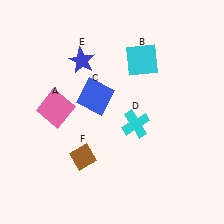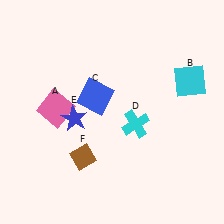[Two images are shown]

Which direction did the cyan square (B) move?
The cyan square (B) moved right.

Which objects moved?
The objects that moved are: the cyan square (B), the blue star (E).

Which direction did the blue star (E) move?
The blue star (E) moved down.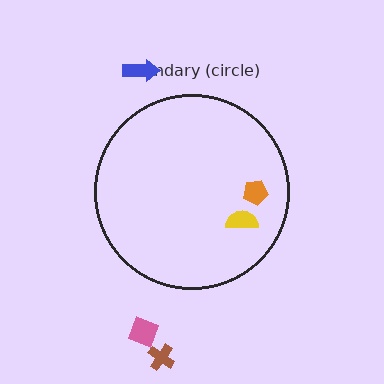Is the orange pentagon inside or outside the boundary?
Inside.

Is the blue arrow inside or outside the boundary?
Outside.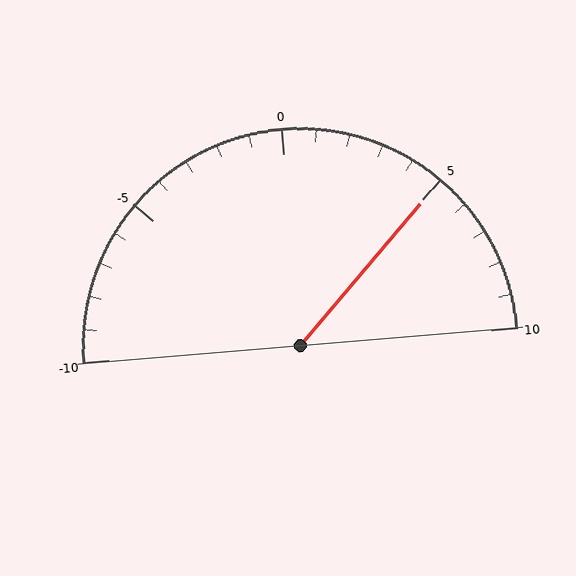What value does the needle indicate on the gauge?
The needle indicates approximately 5.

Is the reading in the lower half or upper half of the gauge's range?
The reading is in the upper half of the range (-10 to 10).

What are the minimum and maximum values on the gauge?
The gauge ranges from -10 to 10.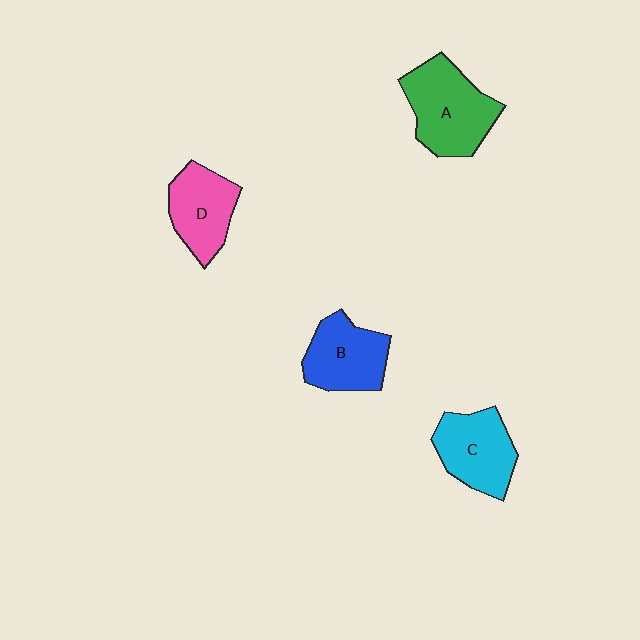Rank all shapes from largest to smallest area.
From largest to smallest: A (green), C (cyan), B (blue), D (pink).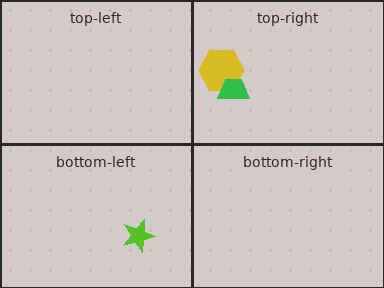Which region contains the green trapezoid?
The top-right region.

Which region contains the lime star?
The bottom-left region.